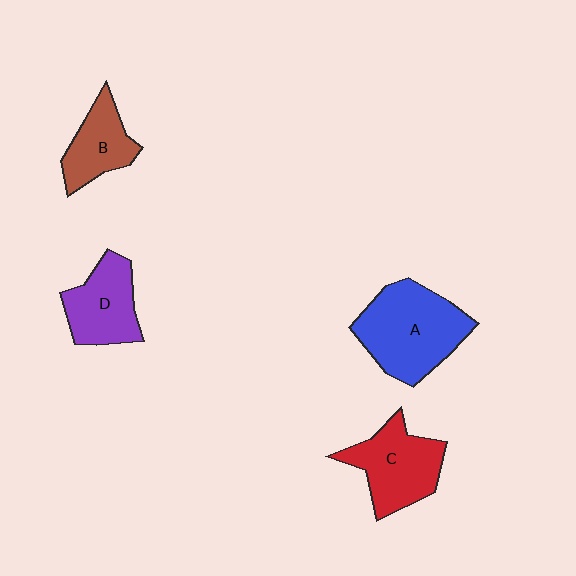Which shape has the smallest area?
Shape B (brown).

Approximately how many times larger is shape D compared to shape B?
Approximately 1.2 times.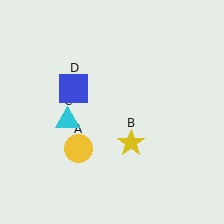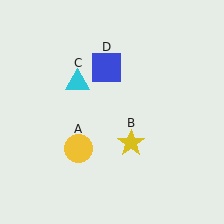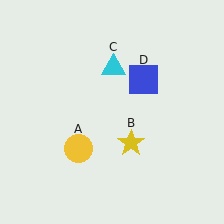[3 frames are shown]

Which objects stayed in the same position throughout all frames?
Yellow circle (object A) and yellow star (object B) remained stationary.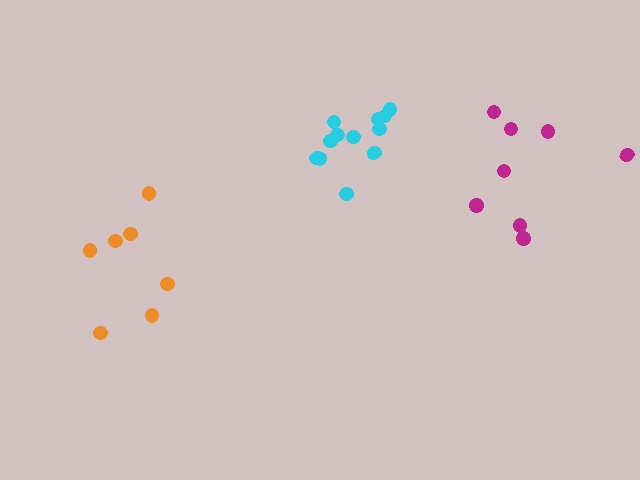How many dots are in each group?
Group 1: 12 dots, Group 2: 8 dots, Group 3: 7 dots (27 total).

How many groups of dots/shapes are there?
There are 3 groups.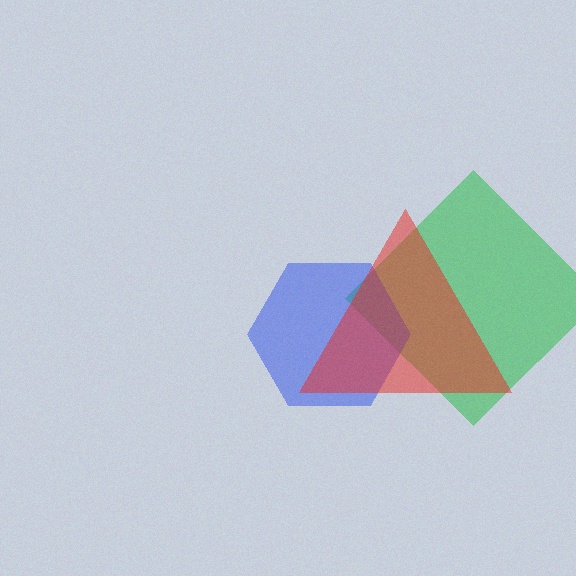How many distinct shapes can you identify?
There are 3 distinct shapes: a green diamond, a blue hexagon, a red triangle.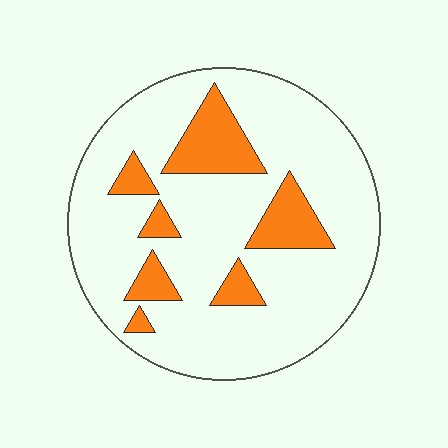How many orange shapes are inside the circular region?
7.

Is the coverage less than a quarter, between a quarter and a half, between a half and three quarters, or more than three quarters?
Less than a quarter.